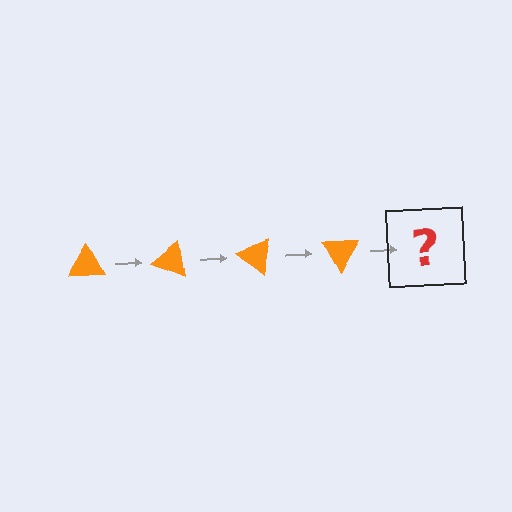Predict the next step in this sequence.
The next step is an orange triangle rotated 80 degrees.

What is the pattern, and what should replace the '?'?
The pattern is that the triangle rotates 20 degrees each step. The '?' should be an orange triangle rotated 80 degrees.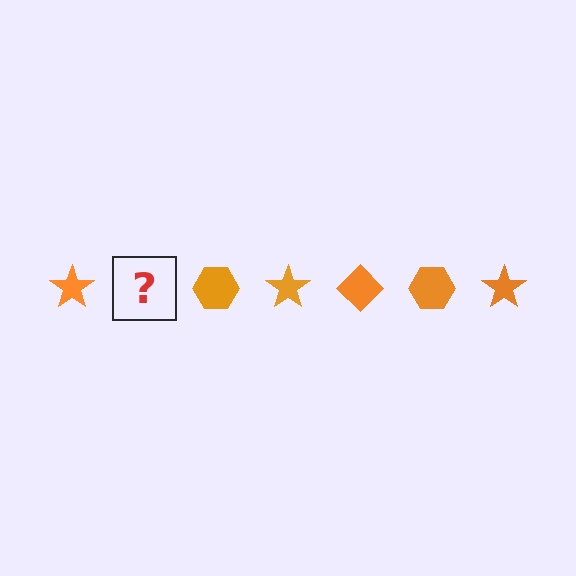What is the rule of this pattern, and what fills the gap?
The rule is that the pattern cycles through star, diamond, hexagon shapes in orange. The gap should be filled with an orange diamond.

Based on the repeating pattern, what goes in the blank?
The blank should be an orange diamond.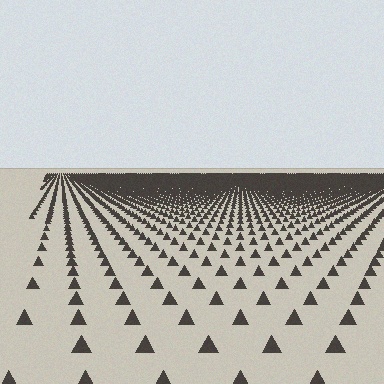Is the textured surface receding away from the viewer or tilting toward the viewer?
The surface is receding away from the viewer. Texture elements get smaller and denser toward the top.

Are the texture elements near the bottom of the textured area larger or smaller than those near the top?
Larger. Near the bottom, elements are closer to the viewer and appear at a bigger on-screen size.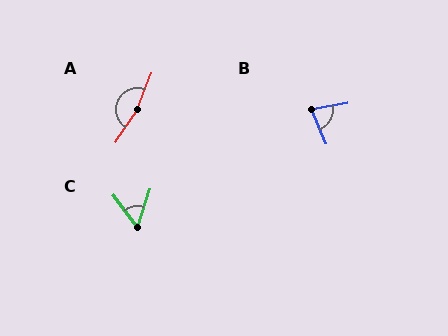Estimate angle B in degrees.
Approximately 78 degrees.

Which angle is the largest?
A, at approximately 168 degrees.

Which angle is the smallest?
C, at approximately 54 degrees.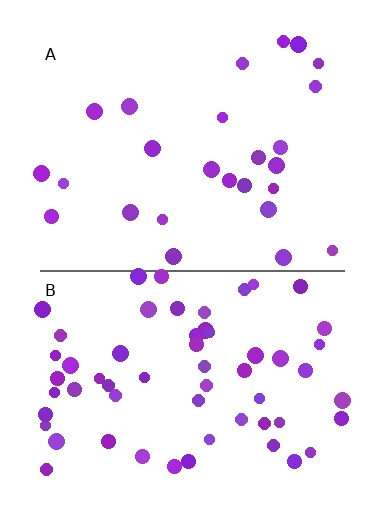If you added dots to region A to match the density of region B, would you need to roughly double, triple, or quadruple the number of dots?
Approximately double.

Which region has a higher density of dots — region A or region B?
B (the bottom).